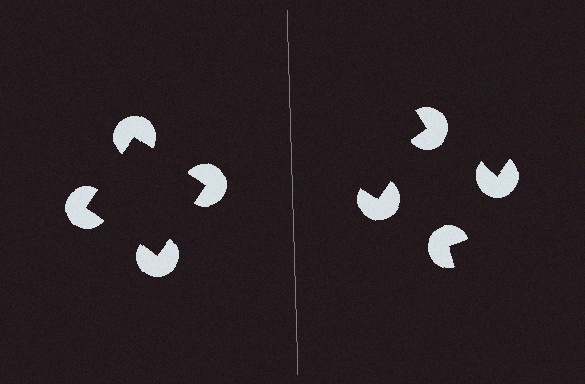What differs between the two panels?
The pac-man discs are positioned identically on both sides; only the wedge orientations differ. On the left they align to a square; on the right they are misaligned.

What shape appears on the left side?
An illusory square.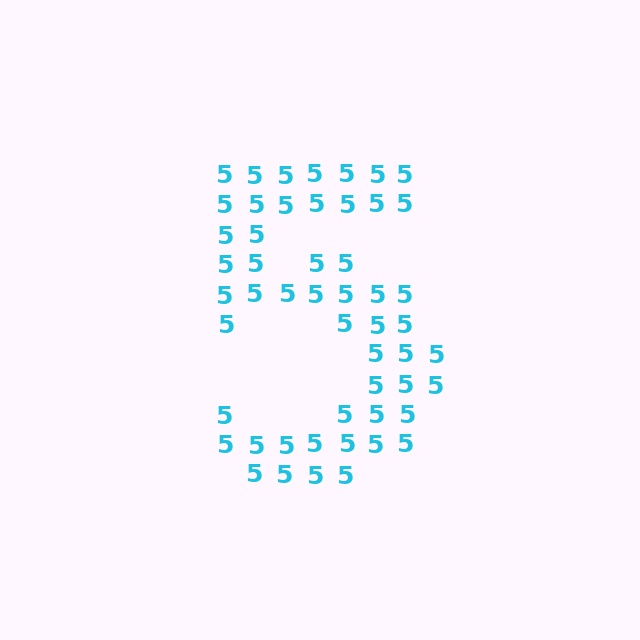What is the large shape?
The large shape is the digit 5.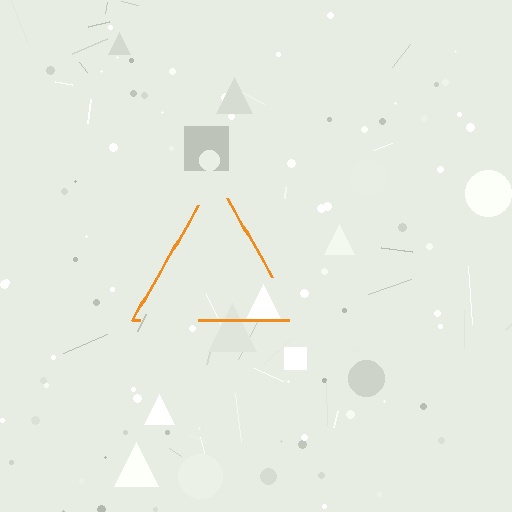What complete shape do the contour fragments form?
The contour fragments form a triangle.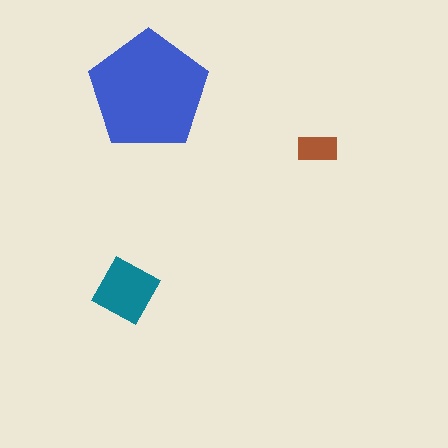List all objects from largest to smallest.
The blue pentagon, the teal square, the brown rectangle.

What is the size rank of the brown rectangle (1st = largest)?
3rd.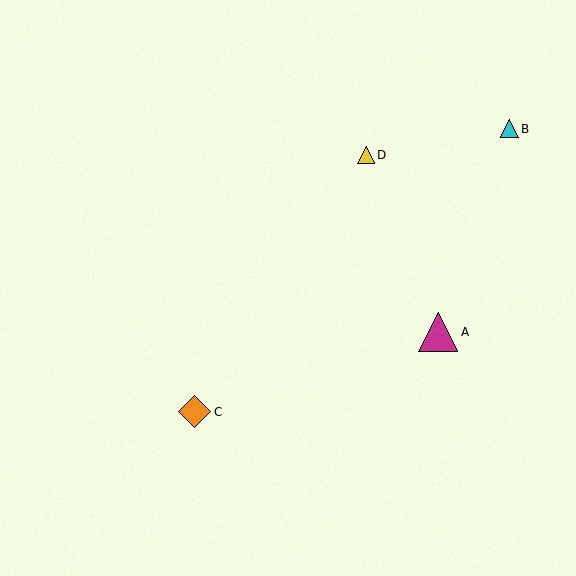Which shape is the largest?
The magenta triangle (labeled A) is the largest.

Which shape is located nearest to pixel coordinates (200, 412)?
The orange diamond (labeled C) at (195, 412) is nearest to that location.